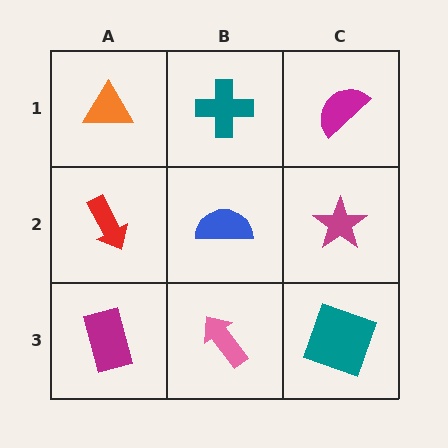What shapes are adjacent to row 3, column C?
A magenta star (row 2, column C), a pink arrow (row 3, column B).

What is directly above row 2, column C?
A magenta semicircle.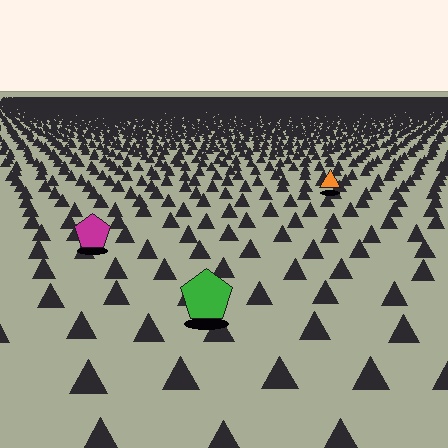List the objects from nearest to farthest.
From nearest to farthest: the green pentagon, the magenta pentagon, the orange triangle.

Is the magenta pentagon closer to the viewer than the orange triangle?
Yes. The magenta pentagon is closer — you can tell from the texture gradient: the ground texture is coarser near it.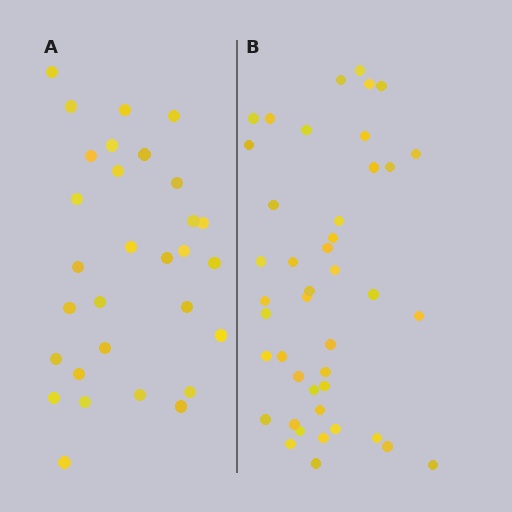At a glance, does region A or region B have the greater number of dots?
Region B (the right region) has more dots.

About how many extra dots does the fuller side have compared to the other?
Region B has approximately 15 more dots than region A.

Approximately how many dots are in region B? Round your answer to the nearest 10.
About 40 dots. (The exact count is 43, which rounds to 40.)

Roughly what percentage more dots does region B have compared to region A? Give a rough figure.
About 45% more.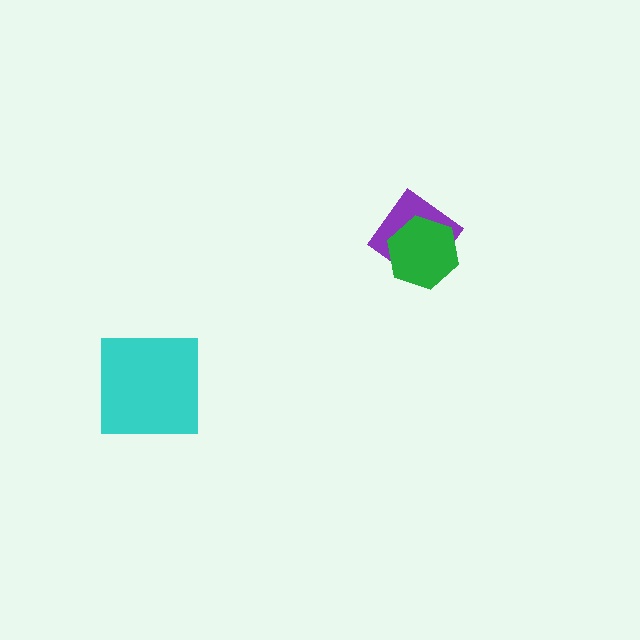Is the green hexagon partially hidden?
No, no other shape covers it.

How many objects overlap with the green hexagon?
1 object overlaps with the green hexagon.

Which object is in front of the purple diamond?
The green hexagon is in front of the purple diamond.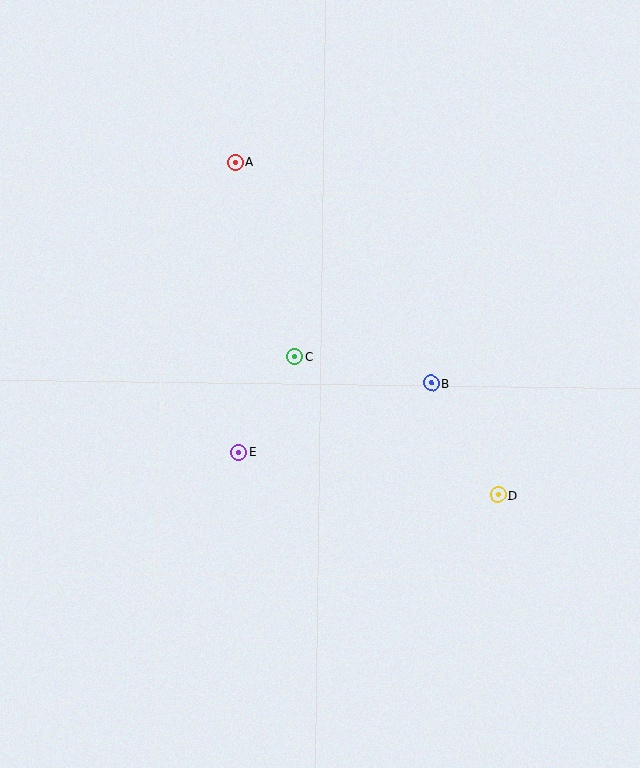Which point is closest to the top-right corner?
Point A is closest to the top-right corner.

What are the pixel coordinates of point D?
Point D is at (498, 495).